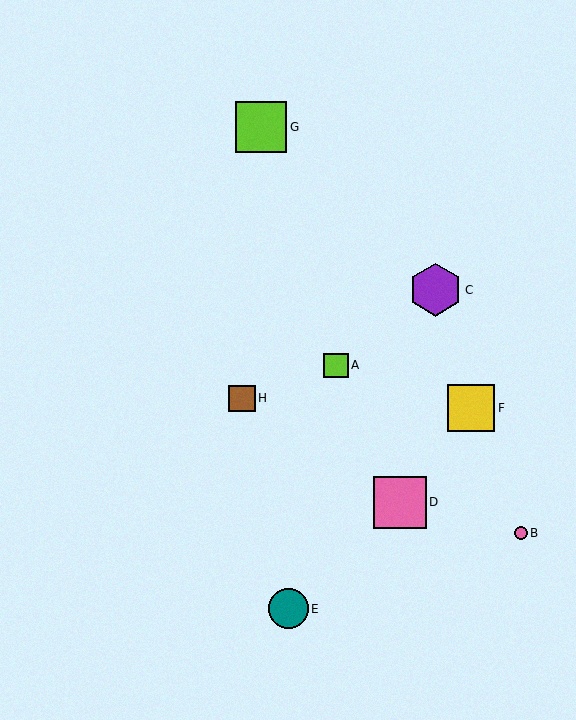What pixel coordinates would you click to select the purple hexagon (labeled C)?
Click at (436, 290) to select the purple hexagon C.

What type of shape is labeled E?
Shape E is a teal circle.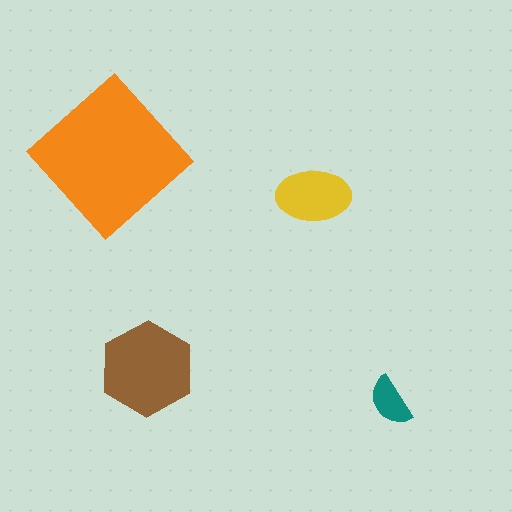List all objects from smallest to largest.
The teal semicircle, the yellow ellipse, the brown hexagon, the orange diamond.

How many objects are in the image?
There are 4 objects in the image.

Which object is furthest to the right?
The teal semicircle is rightmost.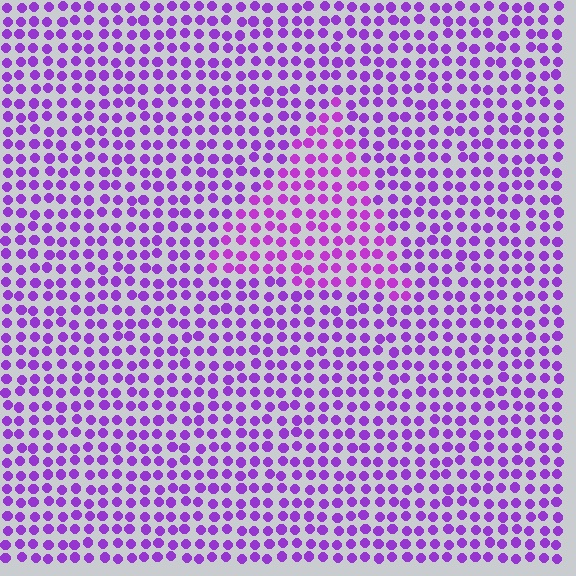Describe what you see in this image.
The image is filled with small purple elements in a uniform arrangement. A triangle-shaped region is visible where the elements are tinted to a slightly different hue, forming a subtle color boundary.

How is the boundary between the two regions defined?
The boundary is defined purely by a slight shift in hue (about 16 degrees). Spacing, size, and orientation are identical on both sides.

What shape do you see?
I see a triangle.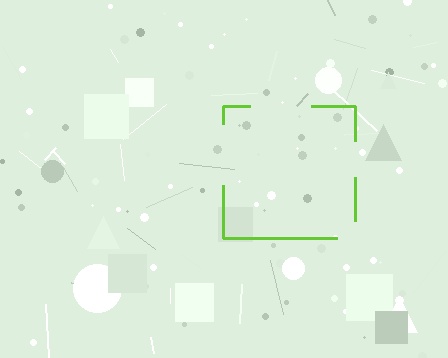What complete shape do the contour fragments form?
The contour fragments form a square.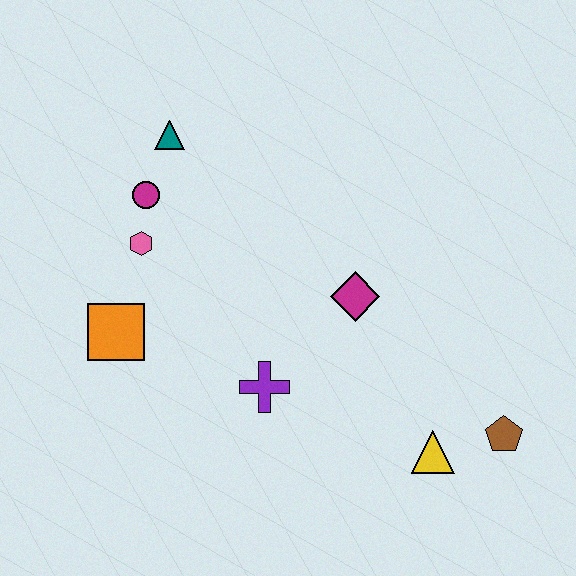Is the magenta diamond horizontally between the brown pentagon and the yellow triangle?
No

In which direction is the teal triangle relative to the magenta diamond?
The teal triangle is to the left of the magenta diamond.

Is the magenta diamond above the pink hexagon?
No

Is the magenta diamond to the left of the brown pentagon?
Yes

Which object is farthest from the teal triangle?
The brown pentagon is farthest from the teal triangle.